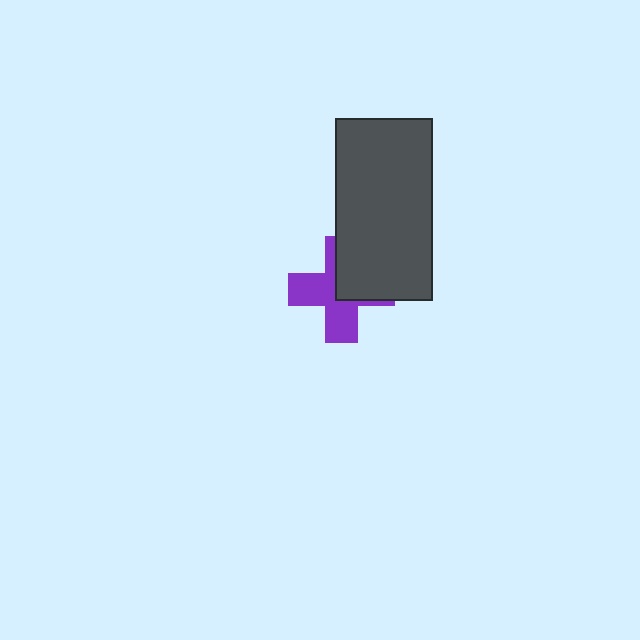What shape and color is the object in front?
The object in front is a dark gray rectangle.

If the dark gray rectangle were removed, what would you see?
You would see the complete purple cross.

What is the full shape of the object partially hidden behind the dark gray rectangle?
The partially hidden object is a purple cross.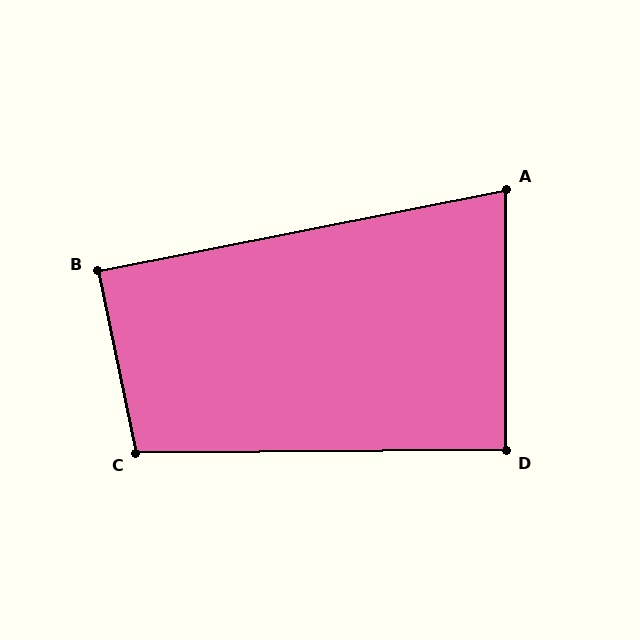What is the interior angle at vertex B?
Approximately 89 degrees (approximately right).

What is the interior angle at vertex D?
Approximately 91 degrees (approximately right).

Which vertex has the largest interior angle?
C, at approximately 101 degrees.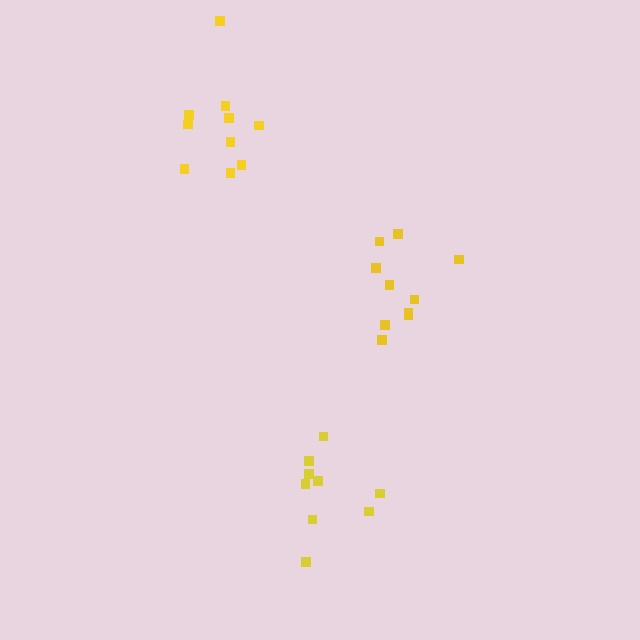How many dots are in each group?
Group 1: 10 dots, Group 2: 9 dots, Group 3: 10 dots (29 total).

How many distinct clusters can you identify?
There are 3 distinct clusters.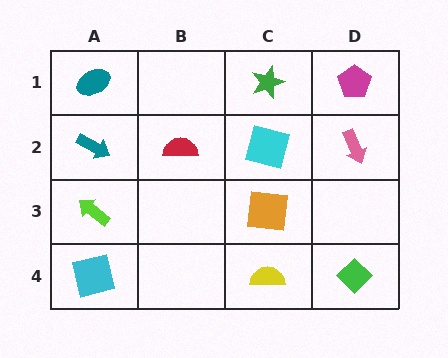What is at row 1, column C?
A green star.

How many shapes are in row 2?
4 shapes.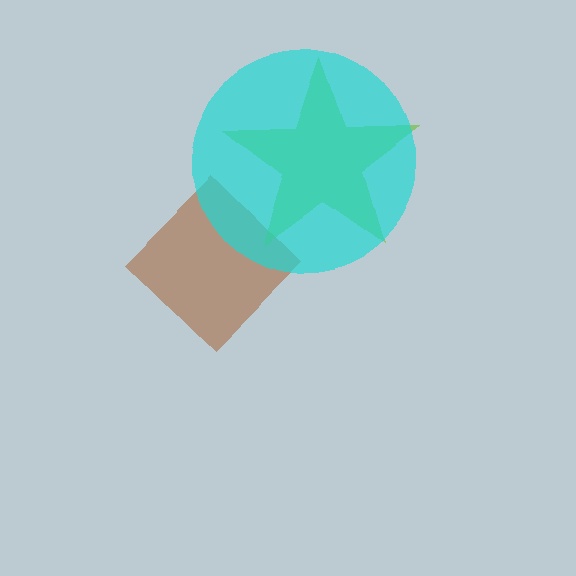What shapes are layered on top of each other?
The layered shapes are: a brown diamond, a lime star, a cyan circle.